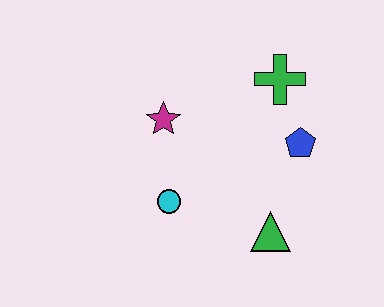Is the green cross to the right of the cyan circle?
Yes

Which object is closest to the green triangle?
The blue pentagon is closest to the green triangle.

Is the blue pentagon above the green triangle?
Yes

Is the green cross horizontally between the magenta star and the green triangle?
No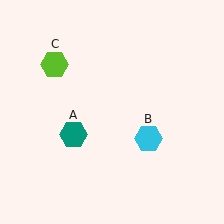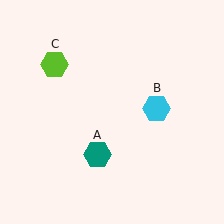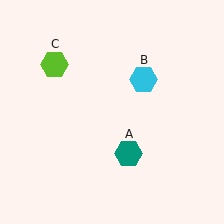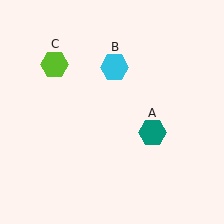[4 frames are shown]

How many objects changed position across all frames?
2 objects changed position: teal hexagon (object A), cyan hexagon (object B).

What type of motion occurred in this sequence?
The teal hexagon (object A), cyan hexagon (object B) rotated counterclockwise around the center of the scene.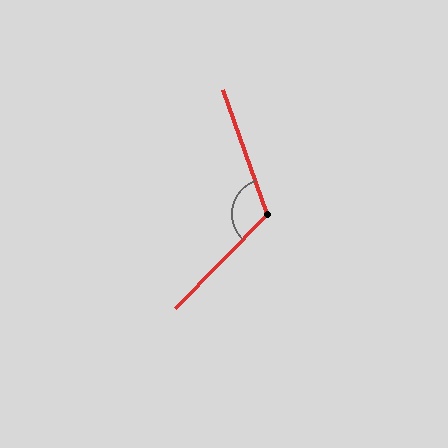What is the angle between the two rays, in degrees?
Approximately 116 degrees.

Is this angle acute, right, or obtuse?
It is obtuse.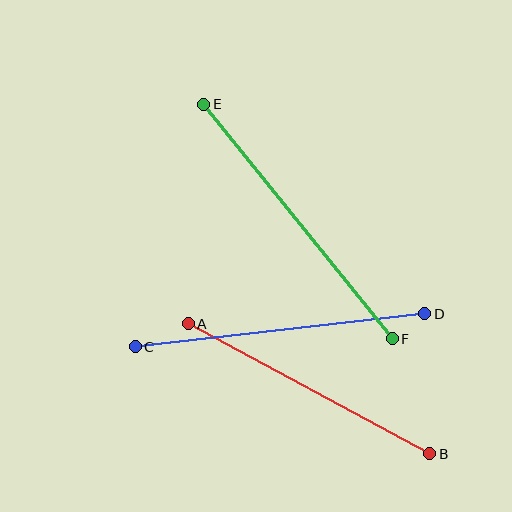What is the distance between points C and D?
The distance is approximately 291 pixels.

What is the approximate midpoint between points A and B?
The midpoint is at approximately (309, 389) pixels.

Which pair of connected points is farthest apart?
Points E and F are farthest apart.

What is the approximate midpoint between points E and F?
The midpoint is at approximately (298, 221) pixels.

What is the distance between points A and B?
The distance is approximately 274 pixels.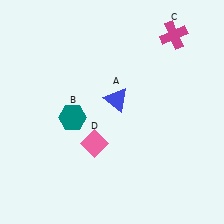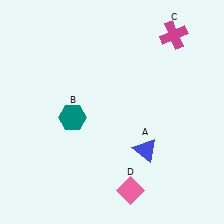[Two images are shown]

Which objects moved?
The objects that moved are: the blue triangle (A), the pink diamond (D).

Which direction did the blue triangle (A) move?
The blue triangle (A) moved down.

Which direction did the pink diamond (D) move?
The pink diamond (D) moved down.